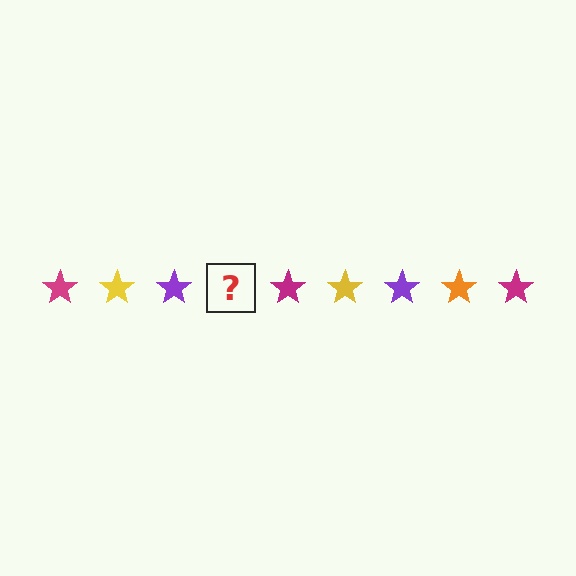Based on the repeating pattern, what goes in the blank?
The blank should be an orange star.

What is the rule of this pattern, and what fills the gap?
The rule is that the pattern cycles through magenta, yellow, purple, orange stars. The gap should be filled with an orange star.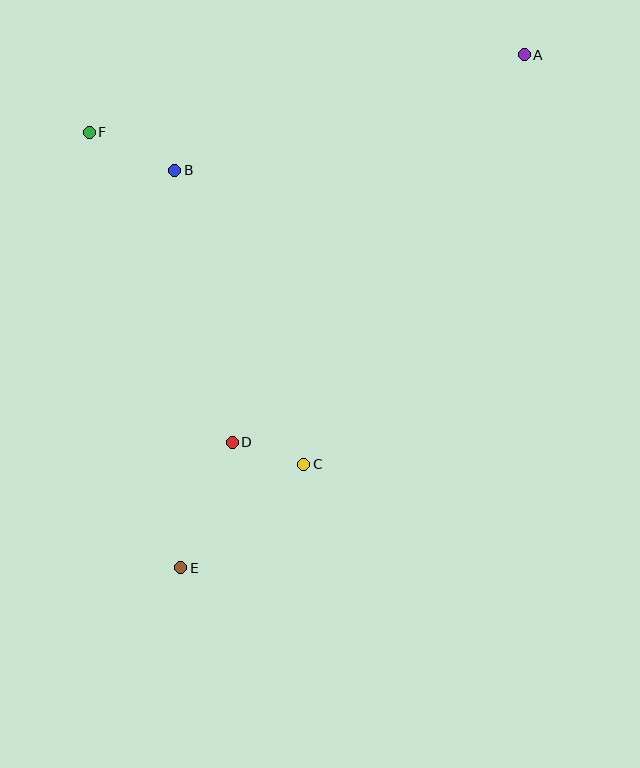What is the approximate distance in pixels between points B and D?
The distance between B and D is approximately 278 pixels.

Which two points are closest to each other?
Points C and D are closest to each other.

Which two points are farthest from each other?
Points A and E are farthest from each other.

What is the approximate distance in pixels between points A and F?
The distance between A and F is approximately 442 pixels.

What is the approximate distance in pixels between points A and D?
The distance between A and D is approximately 485 pixels.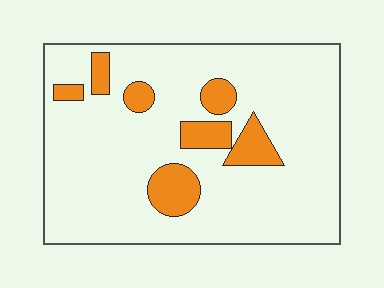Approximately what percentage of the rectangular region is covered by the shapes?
Approximately 15%.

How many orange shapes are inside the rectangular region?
7.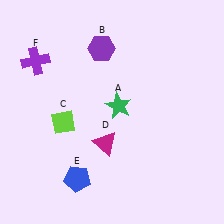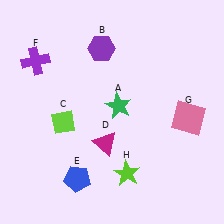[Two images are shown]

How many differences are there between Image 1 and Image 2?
There are 2 differences between the two images.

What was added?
A pink square (G), a lime star (H) were added in Image 2.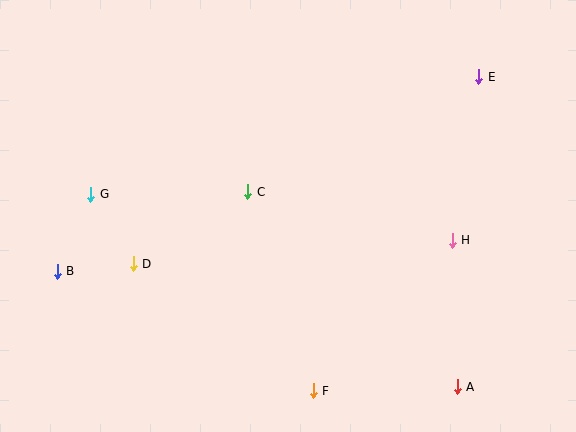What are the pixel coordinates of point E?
Point E is at (479, 77).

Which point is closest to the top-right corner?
Point E is closest to the top-right corner.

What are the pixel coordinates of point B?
Point B is at (57, 271).